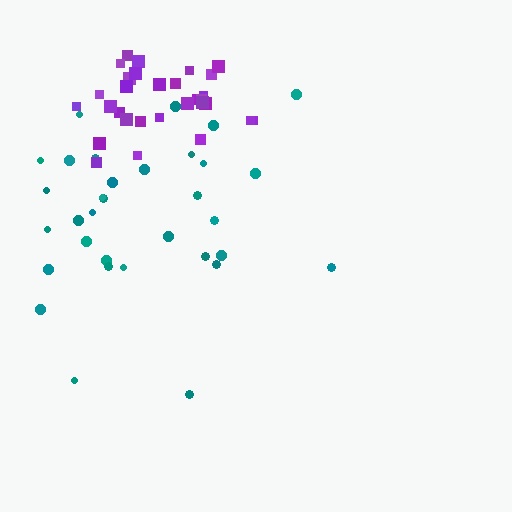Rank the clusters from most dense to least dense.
purple, teal.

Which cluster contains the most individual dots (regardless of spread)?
Teal (33).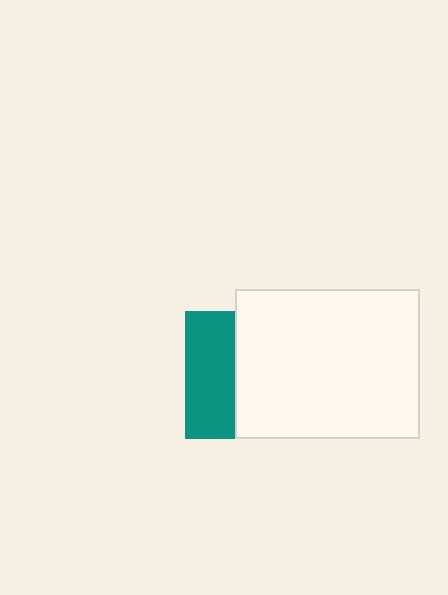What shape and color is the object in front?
The object in front is a white rectangle.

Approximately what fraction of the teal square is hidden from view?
Roughly 61% of the teal square is hidden behind the white rectangle.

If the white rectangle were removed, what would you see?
You would see the complete teal square.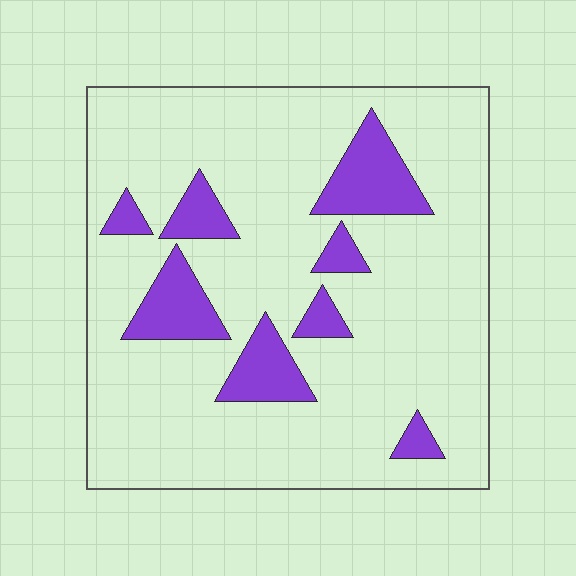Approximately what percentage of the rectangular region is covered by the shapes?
Approximately 15%.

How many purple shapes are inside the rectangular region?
8.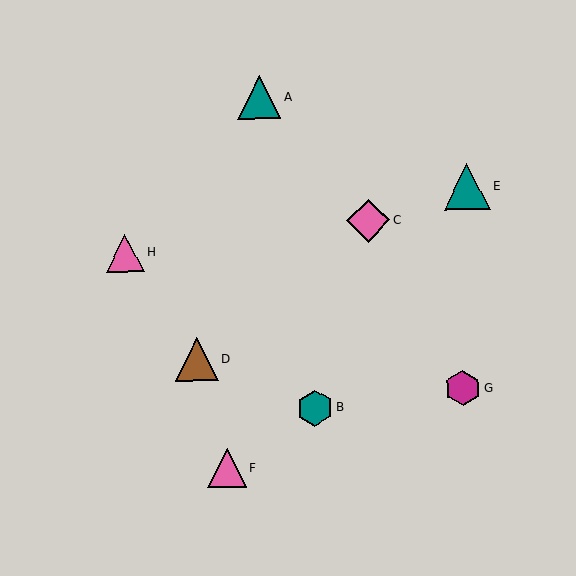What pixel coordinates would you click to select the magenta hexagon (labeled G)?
Click at (463, 388) to select the magenta hexagon G.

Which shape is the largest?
The teal triangle (labeled E) is the largest.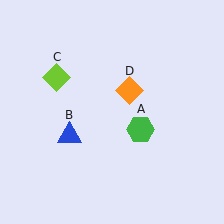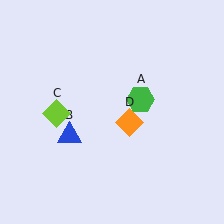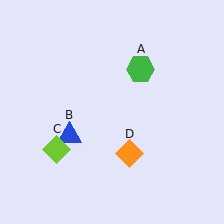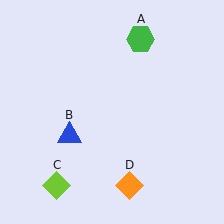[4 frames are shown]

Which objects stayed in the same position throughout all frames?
Blue triangle (object B) remained stationary.